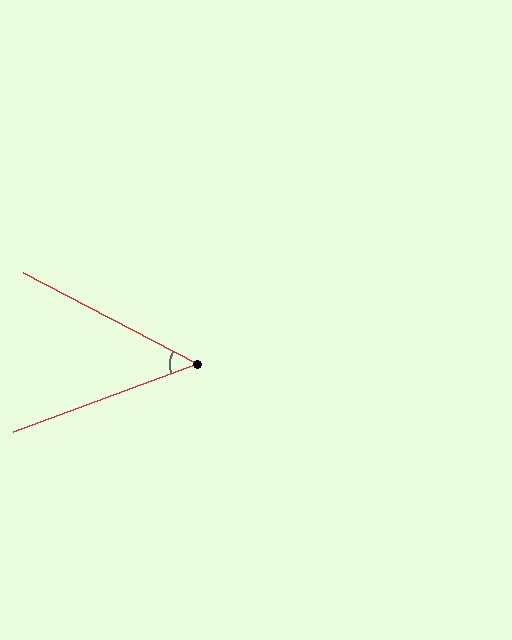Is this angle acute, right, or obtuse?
It is acute.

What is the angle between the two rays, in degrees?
Approximately 48 degrees.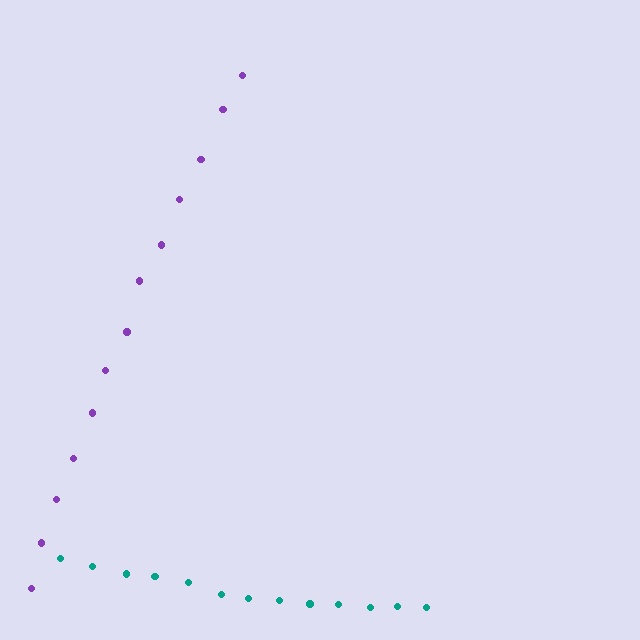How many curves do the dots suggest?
There are 2 distinct paths.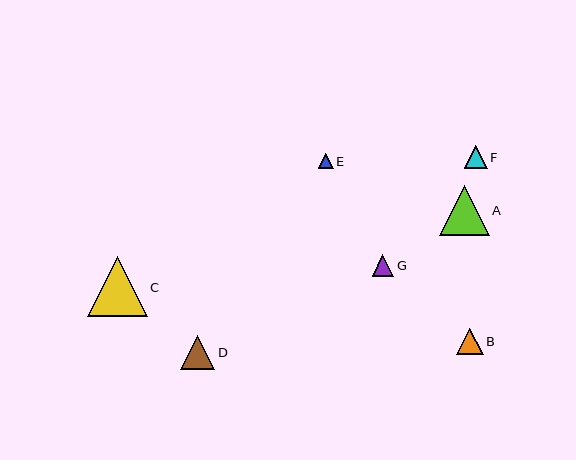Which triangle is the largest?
Triangle C is the largest with a size of approximately 60 pixels.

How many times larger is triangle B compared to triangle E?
Triangle B is approximately 1.7 times the size of triangle E.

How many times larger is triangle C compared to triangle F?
Triangle C is approximately 2.6 times the size of triangle F.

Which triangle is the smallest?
Triangle E is the smallest with a size of approximately 15 pixels.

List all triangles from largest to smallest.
From largest to smallest: C, A, D, B, F, G, E.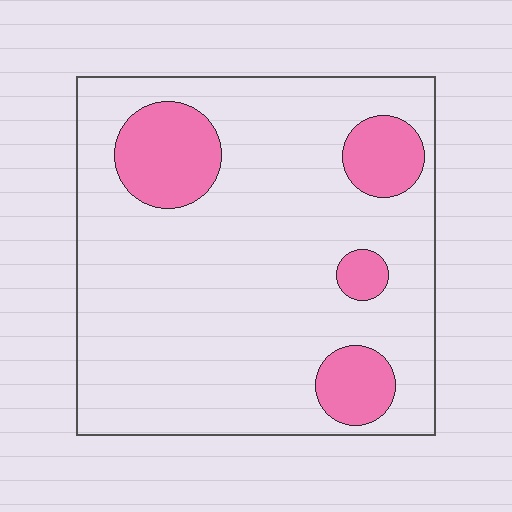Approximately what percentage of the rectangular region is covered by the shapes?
Approximately 15%.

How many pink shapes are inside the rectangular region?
4.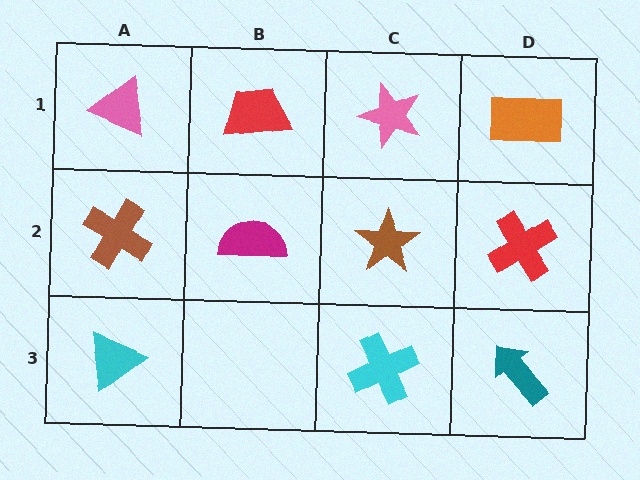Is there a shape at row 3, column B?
No, that cell is empty.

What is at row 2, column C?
A brown star.